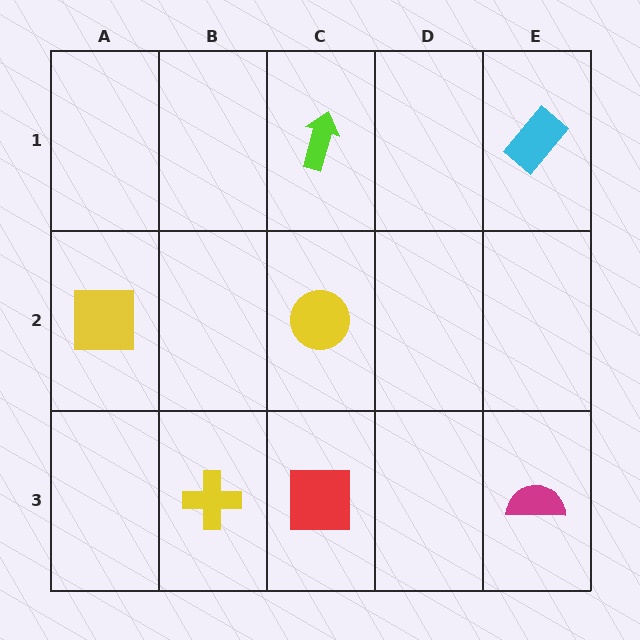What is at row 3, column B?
A yellow cross.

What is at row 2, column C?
A yellow circle.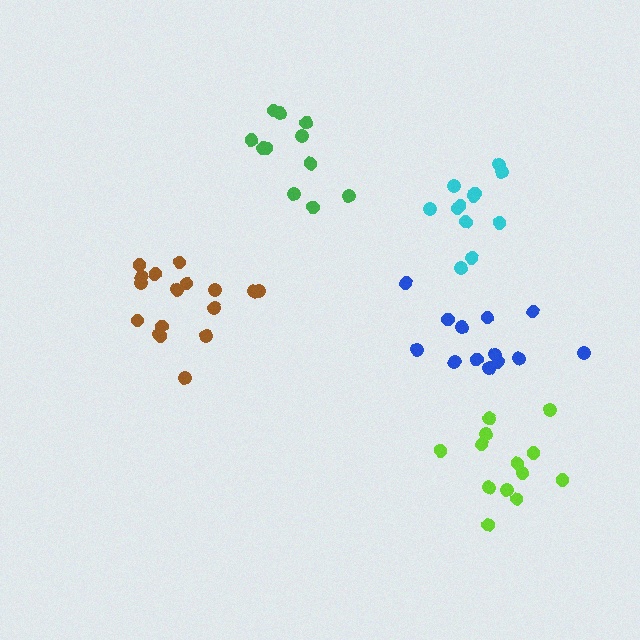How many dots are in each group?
Group 1: 11 dots, Group 2: 17 dots, Group 3: 13 dots, Group 4: 13 dots, Group 5: 12 dots (66 total).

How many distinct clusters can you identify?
There are 5 distinct clusters.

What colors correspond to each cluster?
The clusters are colored: green, brown, blue, lime, cyan.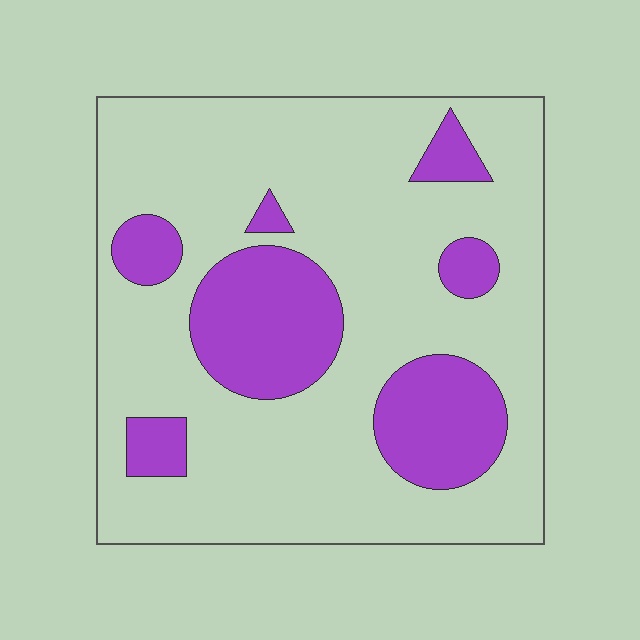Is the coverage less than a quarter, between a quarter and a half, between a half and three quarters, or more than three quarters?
Less than a quarter.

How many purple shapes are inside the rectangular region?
7.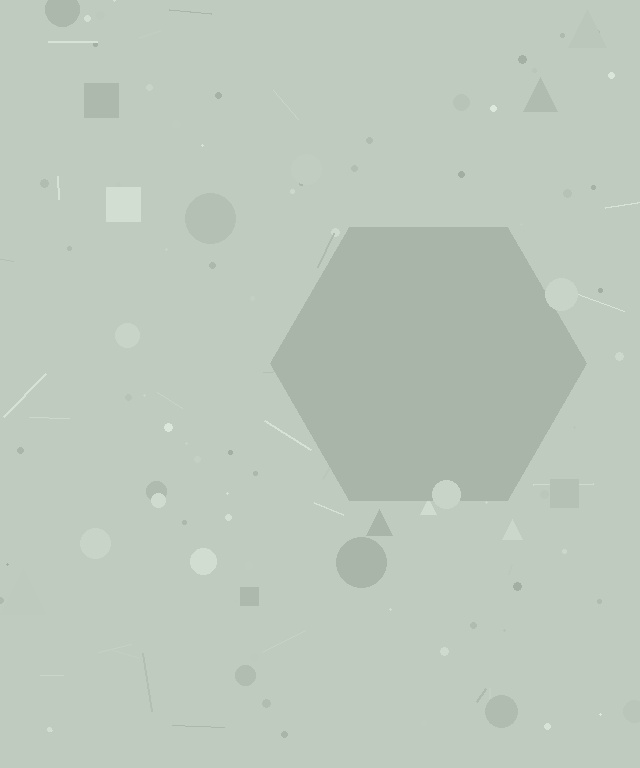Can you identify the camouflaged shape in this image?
The camouflaged shape is a hexagon.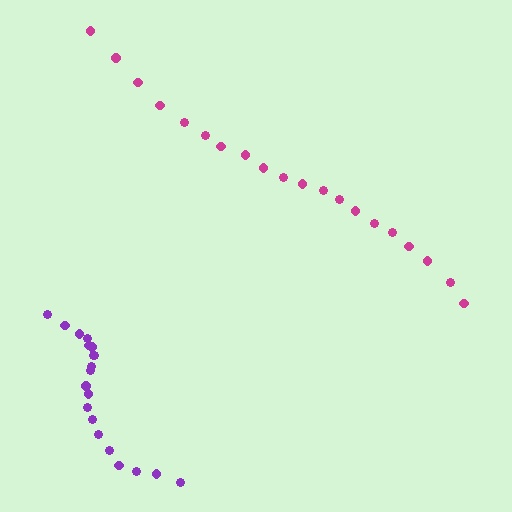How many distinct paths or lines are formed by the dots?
There are 2 distinct paths.